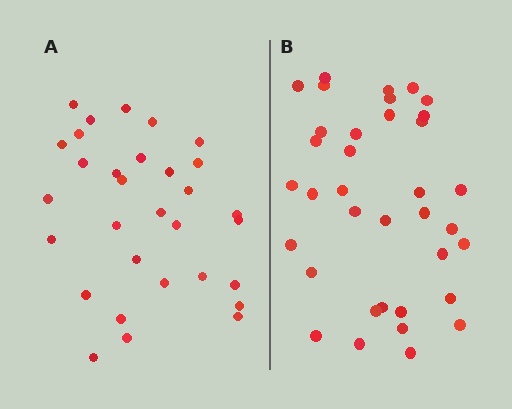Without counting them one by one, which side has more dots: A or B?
Region B (the right region) has more dots.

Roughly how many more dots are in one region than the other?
Region B has about 5 more dots than region A.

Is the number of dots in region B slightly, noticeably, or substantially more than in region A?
Region B has only slightly more — the two regions are fairly close. The ratio is roughly 1.2 to 1.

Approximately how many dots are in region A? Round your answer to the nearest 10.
About 30 dots. (The exact count is 31, which rounds to 30.)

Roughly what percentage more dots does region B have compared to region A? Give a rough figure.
About 15% more.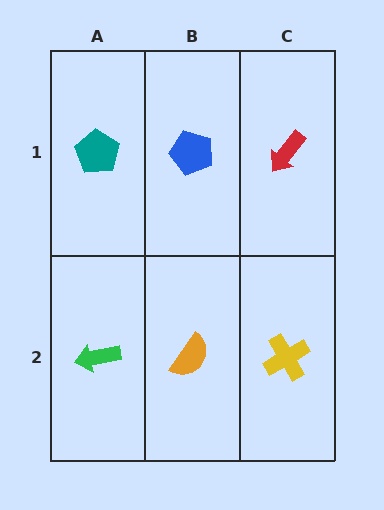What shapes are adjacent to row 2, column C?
A red arrow (row 1, column C), an orange semicircle (row 2, column B).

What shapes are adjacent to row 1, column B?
An orange semicircle (row 2, column B), a teal pentagon (row 1, column A), a red arrow (row 1, column C).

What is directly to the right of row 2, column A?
An orange semicircle.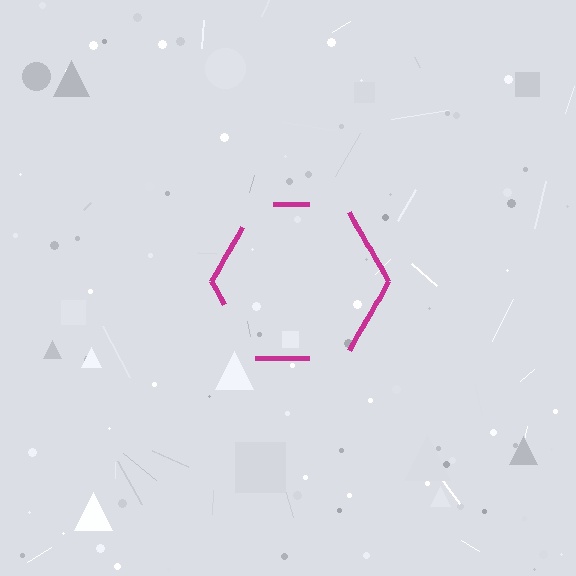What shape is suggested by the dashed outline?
The dashed outline suggests a hexagon.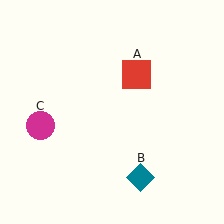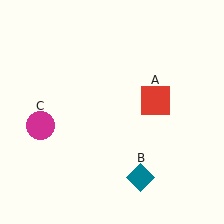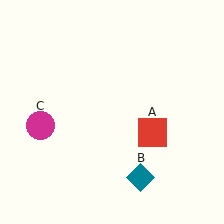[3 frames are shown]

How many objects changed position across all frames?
1 object changed position: red square (object A).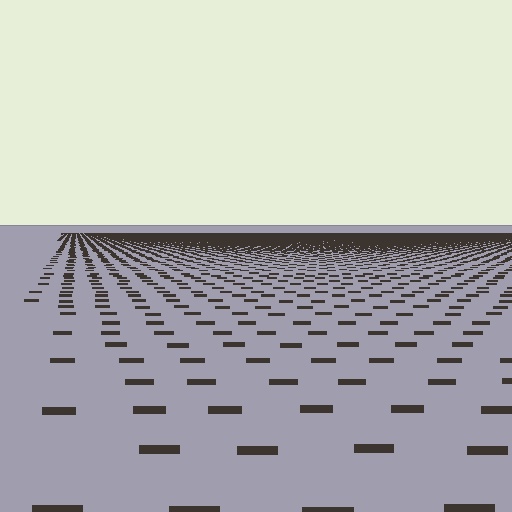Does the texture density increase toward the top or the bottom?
Density increases toward the top.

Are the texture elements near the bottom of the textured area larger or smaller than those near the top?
Larger. Near the bottom, elements are closer to the viewer and appear at a bigger on-screen size.